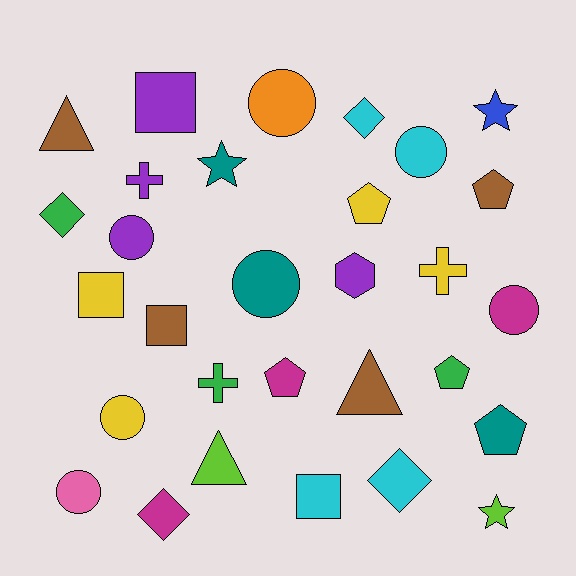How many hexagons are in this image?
There is 1 hexagon.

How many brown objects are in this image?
There are 4 brown objects.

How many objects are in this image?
There are 30 objects.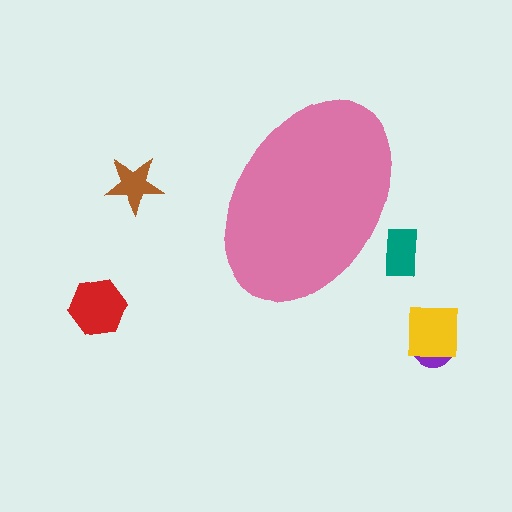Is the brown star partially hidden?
No, the brown star is fully visible.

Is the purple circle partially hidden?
No, the purple circle is fully visible.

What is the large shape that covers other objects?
A pink ellipse.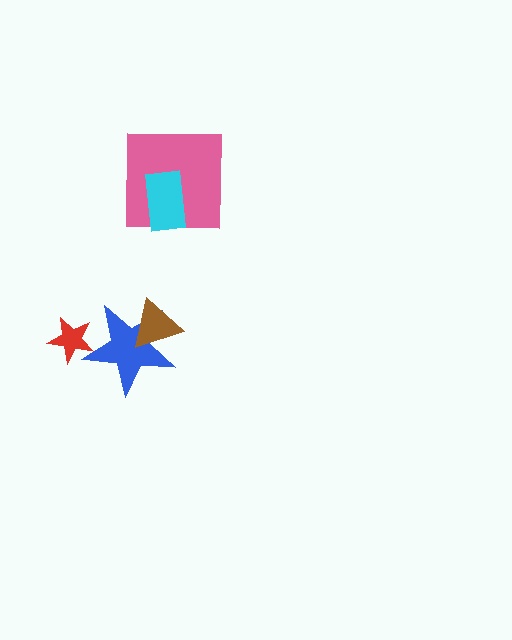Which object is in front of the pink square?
The cyan rectangle is in front of the pink square.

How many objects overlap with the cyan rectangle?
1 object overlaps with the cyan rectangle.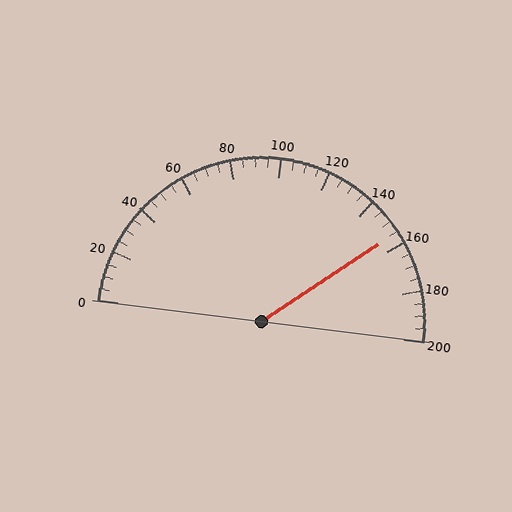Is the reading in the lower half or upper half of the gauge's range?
The reading is in the upper half of the range (0 to 200).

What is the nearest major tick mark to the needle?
The nearest major tick mark is 160.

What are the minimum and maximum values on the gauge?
The gauge ranges from 0 to 200.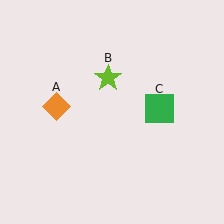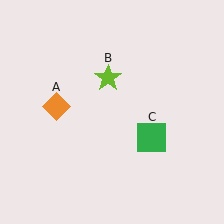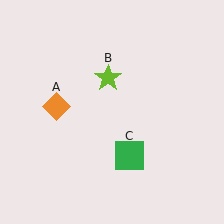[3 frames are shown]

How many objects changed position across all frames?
1 object changed position: green square (object C).